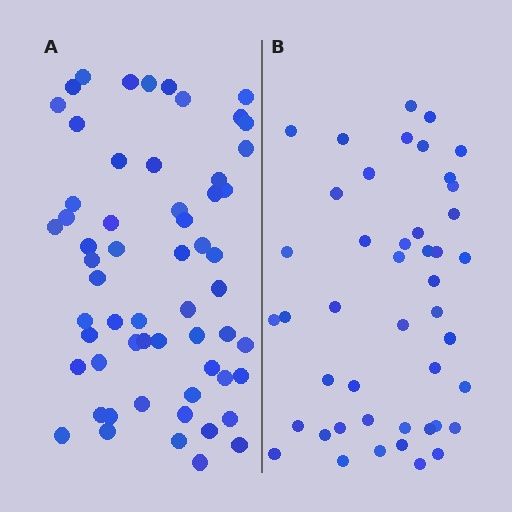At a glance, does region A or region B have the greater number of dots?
Region A (the left region) has more dots.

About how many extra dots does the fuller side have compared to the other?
Region A has approximately 15 more dots than region B.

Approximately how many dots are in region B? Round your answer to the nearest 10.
About 40 dots. (The exact count is 45, which rounds to 40.)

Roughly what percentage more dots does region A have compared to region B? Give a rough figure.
About 30% more.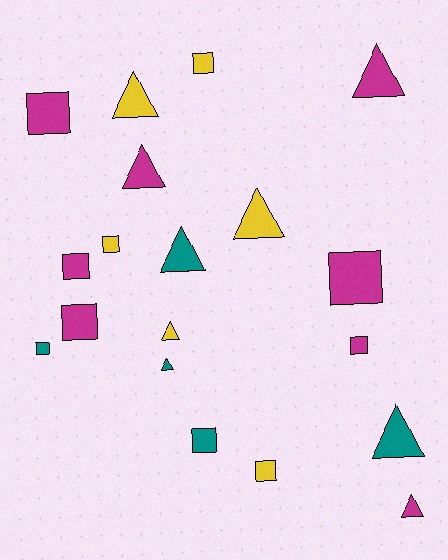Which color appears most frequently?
Magenta, with 8 objects.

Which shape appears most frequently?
Square, with 10 objects.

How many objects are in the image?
There are 19 objects.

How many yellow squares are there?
There are 3 yellow squares.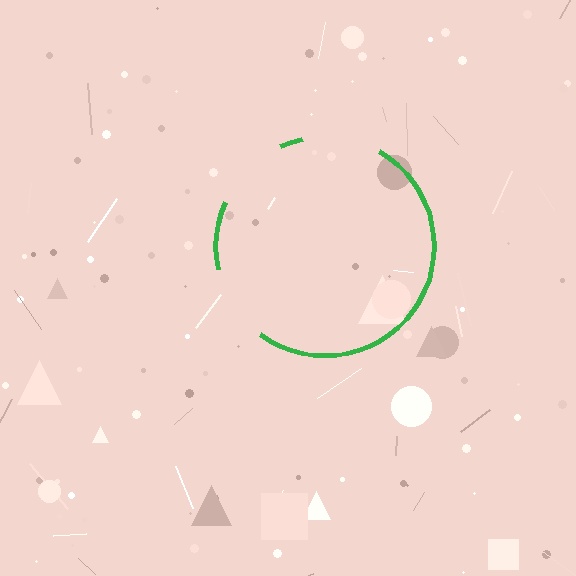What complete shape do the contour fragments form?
The contour fragments form a circle.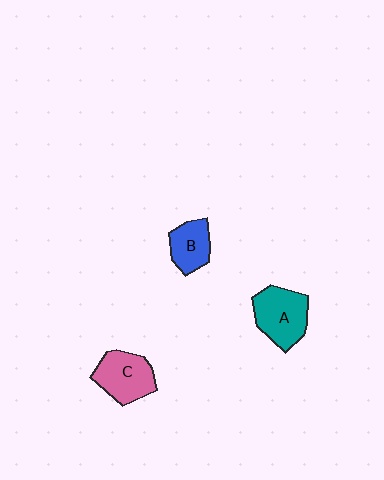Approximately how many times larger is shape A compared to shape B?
Approximately 1.5 times.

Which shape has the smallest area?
Shape B (blue).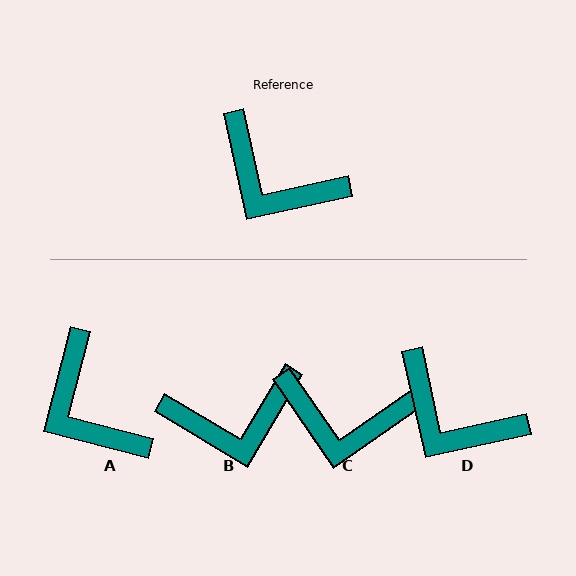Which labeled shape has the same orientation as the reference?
D.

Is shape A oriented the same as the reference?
No, it is off by about 27 degrees.